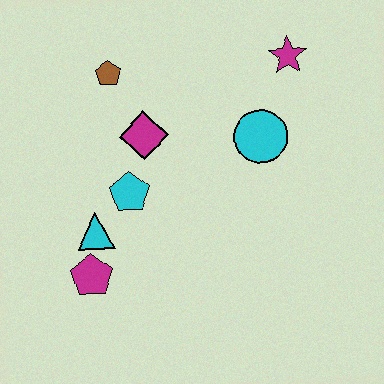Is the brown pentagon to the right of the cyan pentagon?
No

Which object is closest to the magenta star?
The cyan circle is closest to the magenta star.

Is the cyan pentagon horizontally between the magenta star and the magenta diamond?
No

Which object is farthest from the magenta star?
The magenta pentagon is farthest from the magenta star.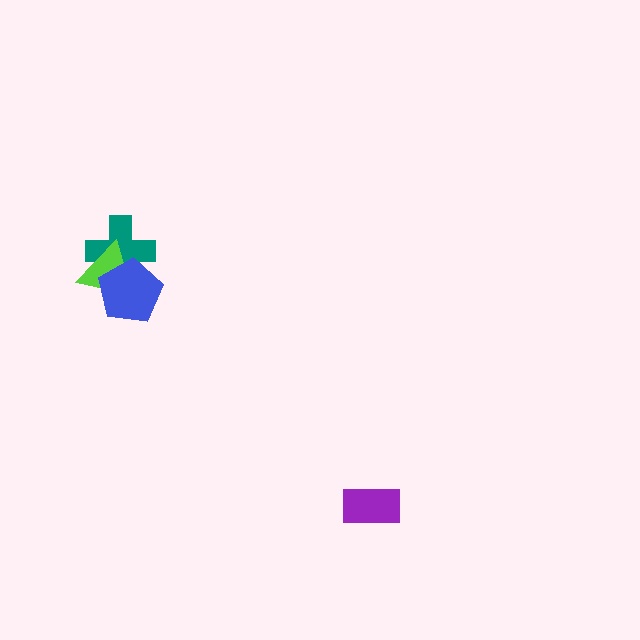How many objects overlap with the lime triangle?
2 objects overlap with the lime triangle.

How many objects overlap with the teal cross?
2 objects overlap with the teal cross.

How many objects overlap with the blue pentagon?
2 objects overlap with the blue pentagon.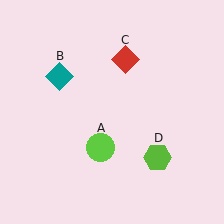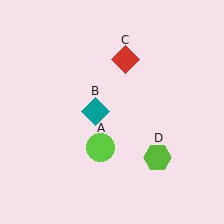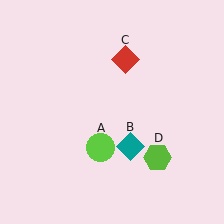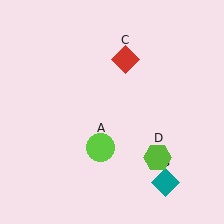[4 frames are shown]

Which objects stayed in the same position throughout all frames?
Lime circle (object A) and red diamond (object C) and lime hexagon (object D) remained stationary.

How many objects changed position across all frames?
1 object changed position: teal diamond (object B).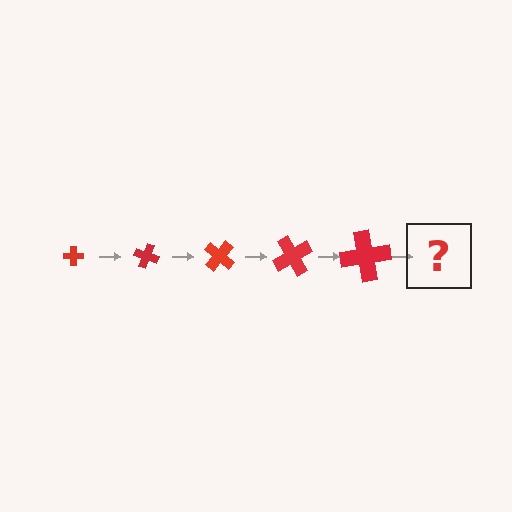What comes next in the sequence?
The next element should be a cross, larger than the previous one and rotated 100 degrees from the start.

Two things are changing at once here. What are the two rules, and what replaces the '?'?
The two rules are that the cross grows larger each step and it rotates 20 degrees each step. The '?' should be a cross, larger than the previous one and rotated 100 degrees from the start.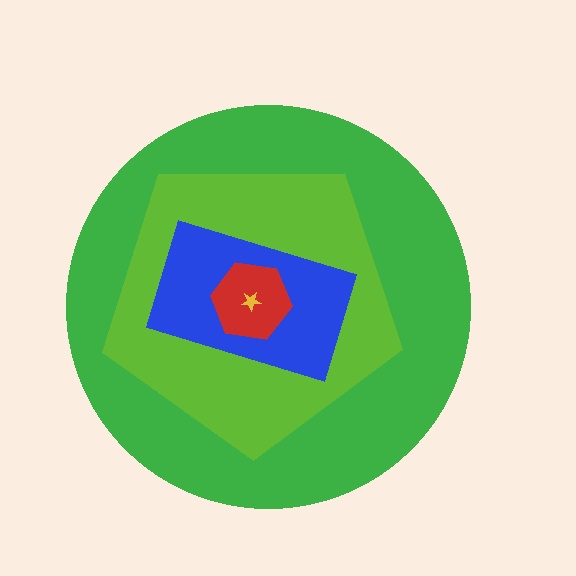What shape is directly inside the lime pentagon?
The blue rectangle.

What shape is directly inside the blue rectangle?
The red hexagon.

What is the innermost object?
The yellow star.